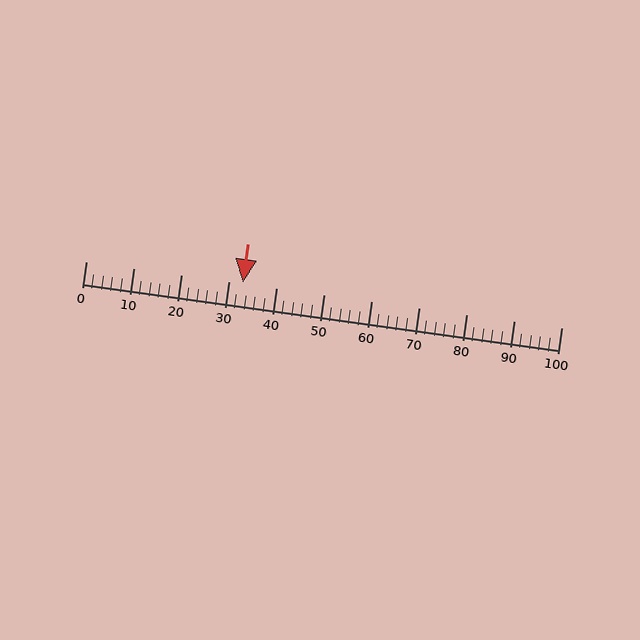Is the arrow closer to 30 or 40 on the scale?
The arrow is closer to 30.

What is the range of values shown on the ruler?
The ruler shows values from 0 to 100.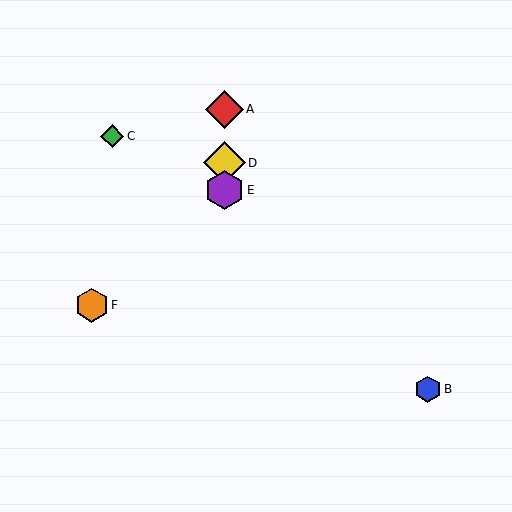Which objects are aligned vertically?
Objects A, D, E are aligned vertically.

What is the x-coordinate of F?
Object F is at x≈92.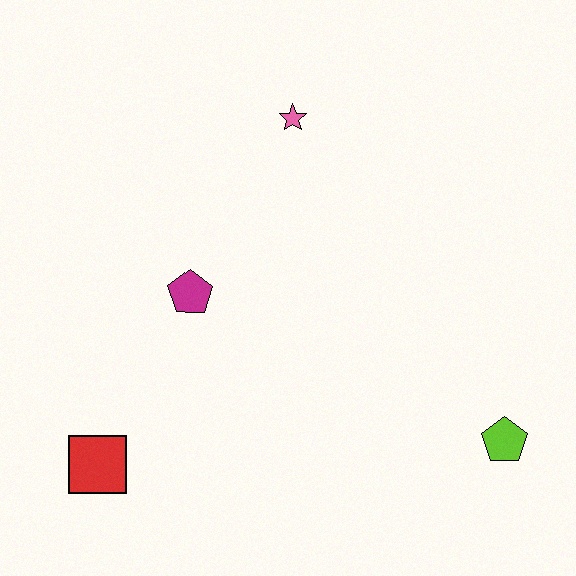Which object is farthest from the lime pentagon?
The red square is farthest from the lime pentagon.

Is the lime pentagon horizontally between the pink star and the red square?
No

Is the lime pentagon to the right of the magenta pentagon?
Yes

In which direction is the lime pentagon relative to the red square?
The lime pentagon is to the right of the red square.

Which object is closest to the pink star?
The magenta pentagon is closest to the pink star.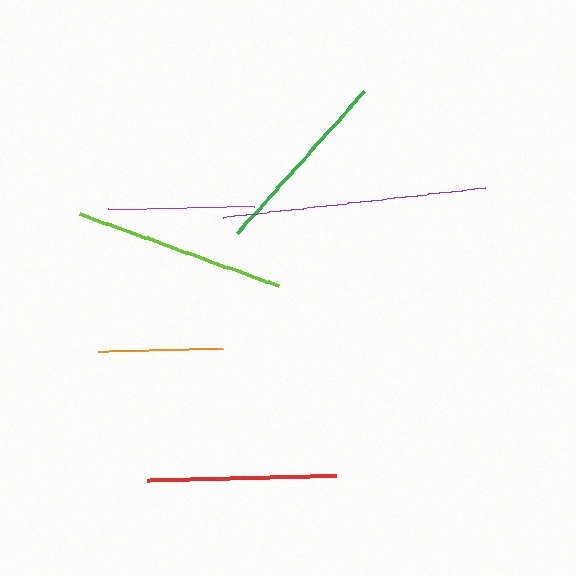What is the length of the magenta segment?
The magenta segment is approximately 146 pixels long.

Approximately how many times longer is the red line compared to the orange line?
The red line is approximately 1.5 times the length of the orange line.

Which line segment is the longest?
The purple line is the longest at approximately 263 pixels.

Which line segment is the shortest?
The orange line is the shortest at approximately 125 pixels.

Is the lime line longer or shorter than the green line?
The lime line is longer than the green line.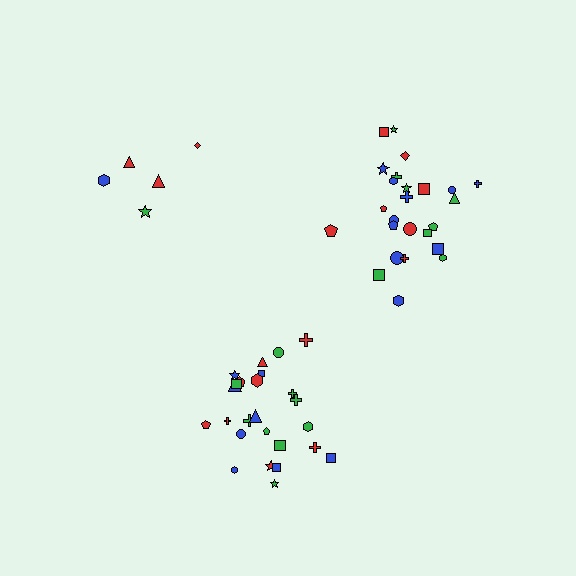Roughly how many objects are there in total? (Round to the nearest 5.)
Roughly 55 objects in total.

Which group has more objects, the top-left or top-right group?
The top-right group.